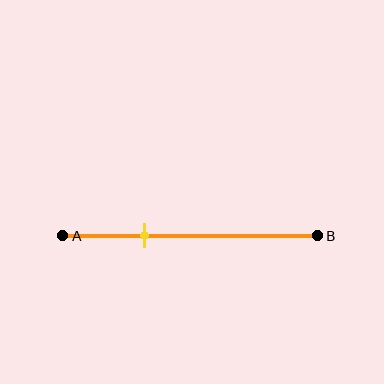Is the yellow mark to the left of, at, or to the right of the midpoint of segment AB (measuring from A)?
The yellow mark is to the left of the midpoint of segment AB.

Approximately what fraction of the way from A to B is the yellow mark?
The yellow mark is approximately 30% of the way from A to B.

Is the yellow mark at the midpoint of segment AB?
No, the mark is at about 30% from A, not at the 50% midpoint.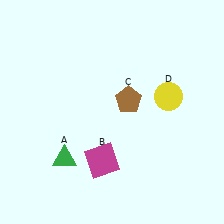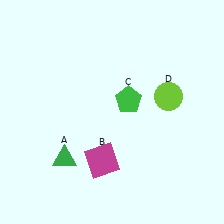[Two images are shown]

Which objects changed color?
C changed from brown to green. D changed from yellow to lime.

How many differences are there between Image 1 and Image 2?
There are 2 differences between the two images.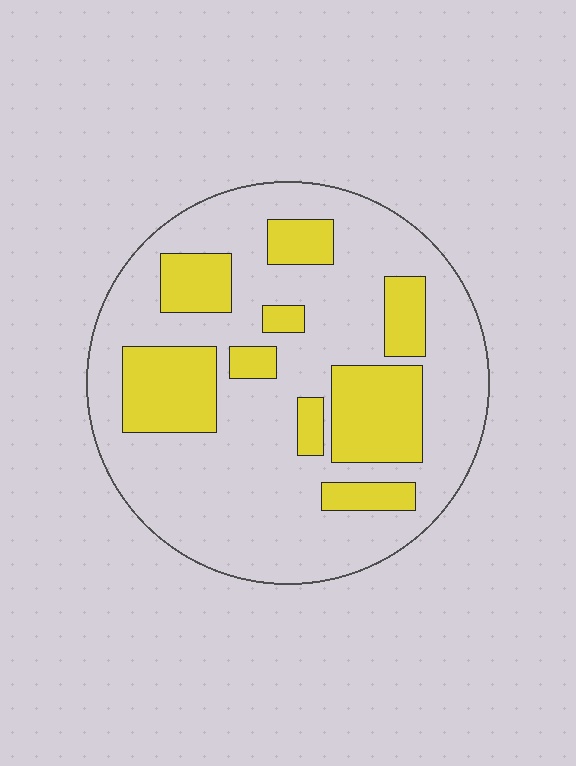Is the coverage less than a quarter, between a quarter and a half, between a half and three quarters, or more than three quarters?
Between a quarter and a half.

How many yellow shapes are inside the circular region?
9.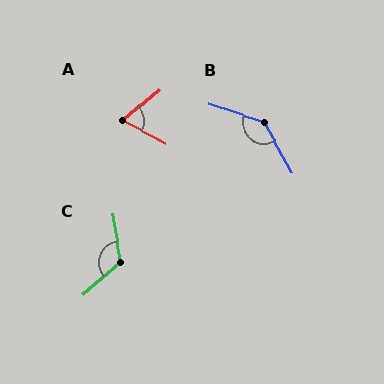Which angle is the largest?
B, at approximately 136 degrees.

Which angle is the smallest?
A, at approximately 67 degrees.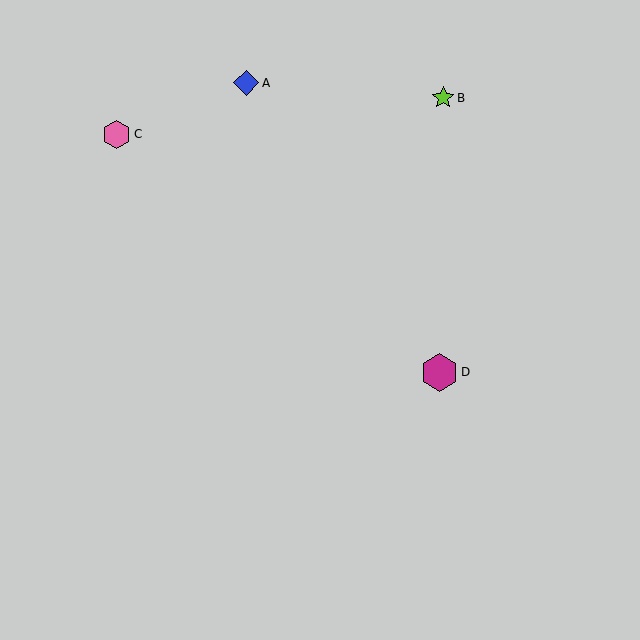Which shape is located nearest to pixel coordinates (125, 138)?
The pink hexagon (labeled C) at (116, 134) is nearest to that location.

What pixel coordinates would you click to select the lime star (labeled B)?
Click at (443, 98) to select the lime star B.